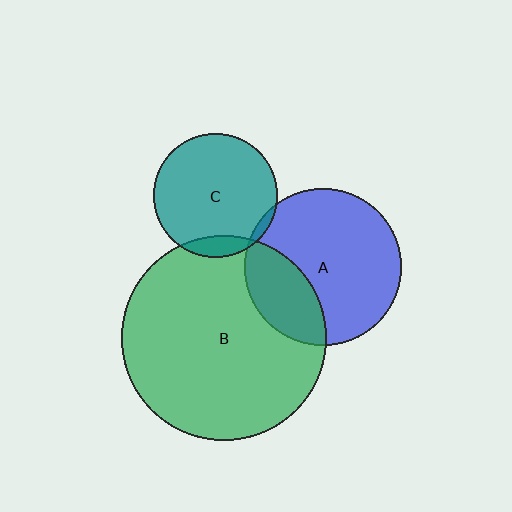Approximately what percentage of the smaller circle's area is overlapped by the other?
Approximately 10%.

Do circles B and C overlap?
Yes.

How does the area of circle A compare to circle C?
Approximately 1.6 times.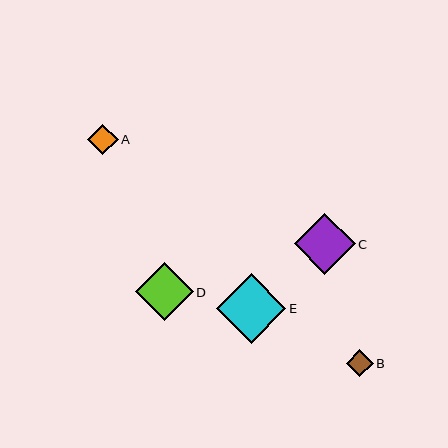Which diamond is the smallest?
Diamond B is the smallest with a size of approximately 27 pixels.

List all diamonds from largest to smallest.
From largest to smallest: E, C, D, A, B.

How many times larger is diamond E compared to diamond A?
Diamond E is approximately 2.3 times the size of diamond A.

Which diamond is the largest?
Diamond E is the largest with a size of approximately 69 pixels.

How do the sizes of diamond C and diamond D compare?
Diamond C and diamond D are approximately the same size.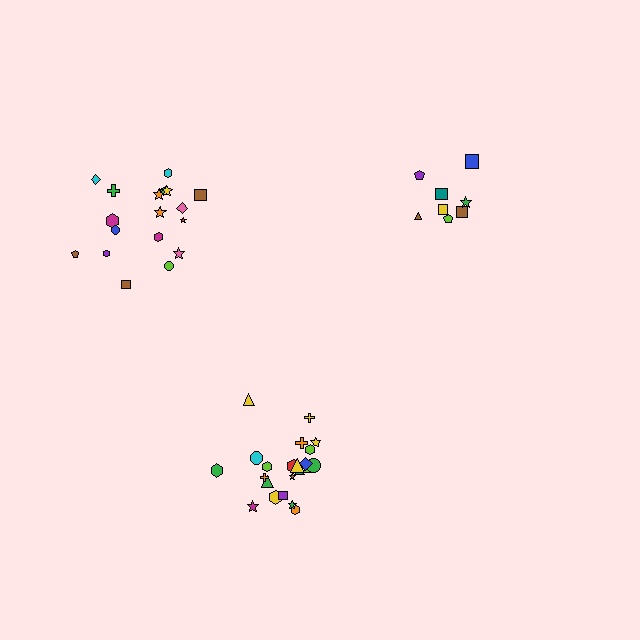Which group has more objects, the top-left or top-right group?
The top-left group.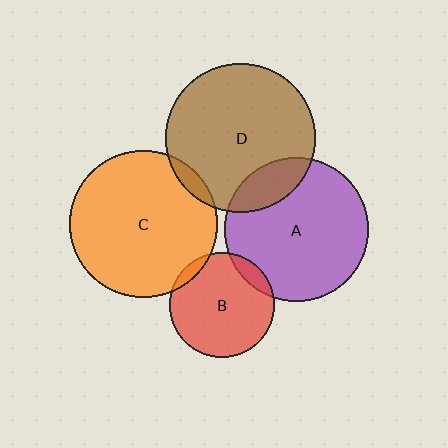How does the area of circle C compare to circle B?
Approximately 2.0 times.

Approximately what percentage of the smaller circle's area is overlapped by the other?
Approximately 5%.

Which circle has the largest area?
Circle D (brown).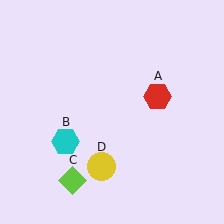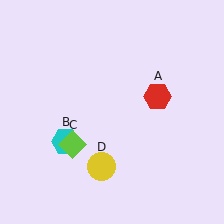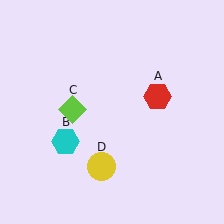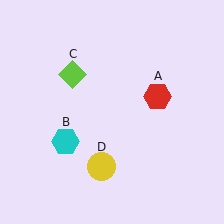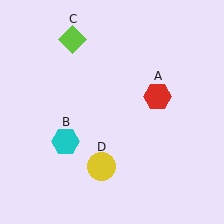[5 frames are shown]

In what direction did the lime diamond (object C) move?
The lime diamond (object C) moved up.